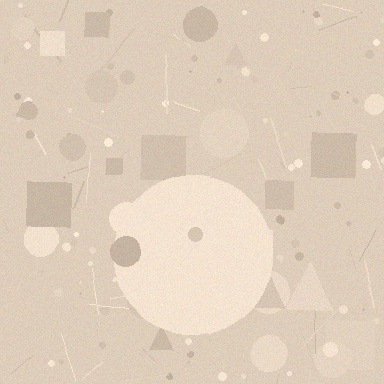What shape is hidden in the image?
A circle is hidden in the image.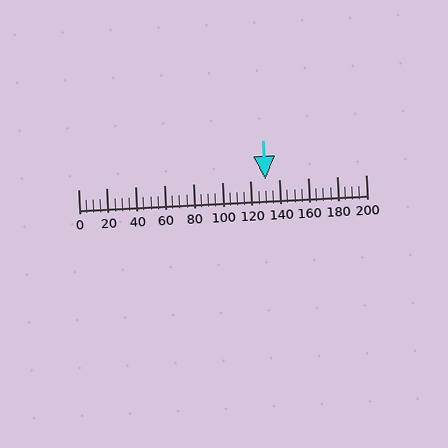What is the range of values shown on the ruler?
The ruler shows values from 0 to 200.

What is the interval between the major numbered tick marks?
The major tick marks are spaced 20 units apart.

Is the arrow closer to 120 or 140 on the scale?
The arrow is closer to 140.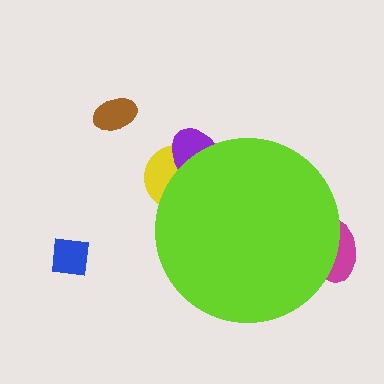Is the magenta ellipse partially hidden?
Yes, the magenta ellipse is partially hidden behind the lime circle.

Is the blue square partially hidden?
No, the blue square is fully visible.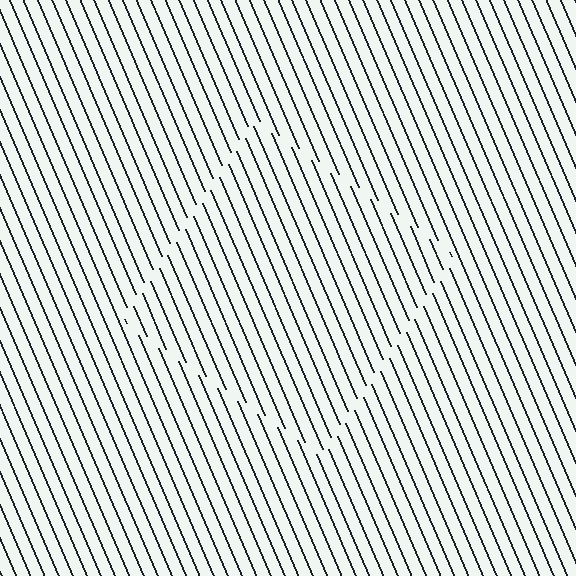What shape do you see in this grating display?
An illusory square. The interior of the shape contains the same grating, shifted by half a period — the contour is defined by the phase discontinuity where line-ends from the inner and outer gratings abut.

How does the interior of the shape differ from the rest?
The interior of the shape contains the same grating, shifted by half a period — the contour is defined by the phase discontinuity where line-ends from the inner and outer gratings abut.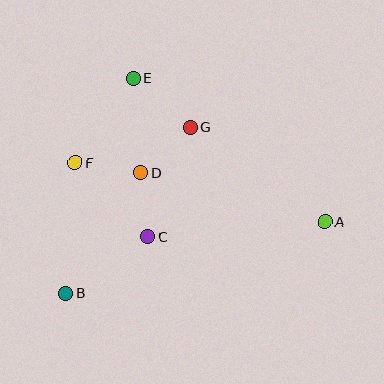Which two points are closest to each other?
Points C and D are closest to each other.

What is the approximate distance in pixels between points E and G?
The distance between E and G is approximately 75 pixels.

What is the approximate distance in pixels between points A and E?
The distance between A and E is approximately 239 pixels.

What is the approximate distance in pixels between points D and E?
The distance between D and E is approximately 95 pixels.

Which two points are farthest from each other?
Points A and B are farthest from each other.